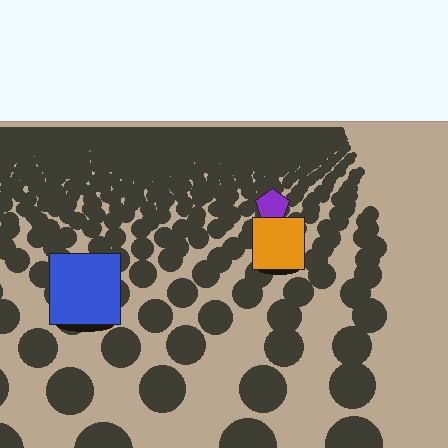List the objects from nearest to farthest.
From nearest to farthest: the blue square, the orange square, the purple pentagon.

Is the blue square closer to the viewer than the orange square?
Yes. The blue square is closer — you can tell from the texture gradient: the ground texture is coarser near it.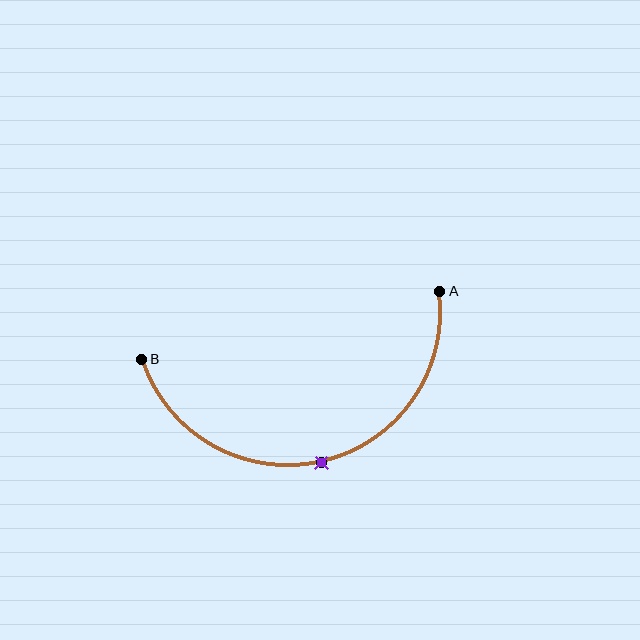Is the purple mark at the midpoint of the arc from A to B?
Yes. The purple mark lies on the arc at equal arc-length from both A and B — it is the arc midpoint.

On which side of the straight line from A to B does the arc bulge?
The arc bulges below the straight line connecting A and B.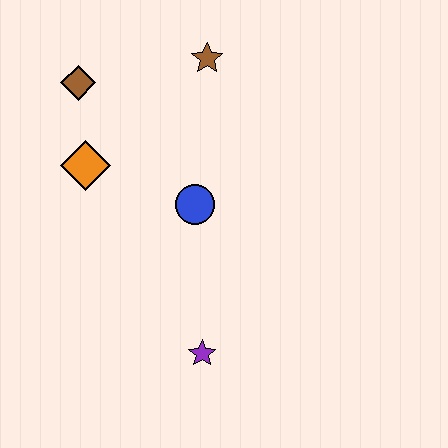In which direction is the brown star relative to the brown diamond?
The brown star is to the right of the brown diamond.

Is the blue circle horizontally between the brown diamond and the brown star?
Yes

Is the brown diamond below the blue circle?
No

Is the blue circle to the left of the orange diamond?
No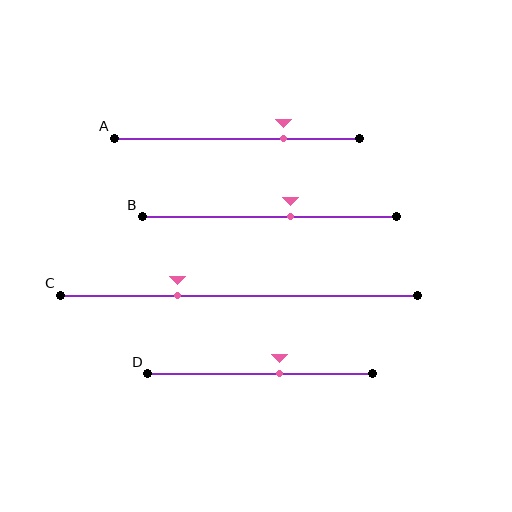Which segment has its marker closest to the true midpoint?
Segment B has its marker closest to the true midpoint.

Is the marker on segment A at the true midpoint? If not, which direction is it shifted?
No, the marker on segment A is shifted to the right by about 19% of the segment length.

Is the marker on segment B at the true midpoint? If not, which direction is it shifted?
No, the marker on segment B is shifted to the right by about 8% of the segment length.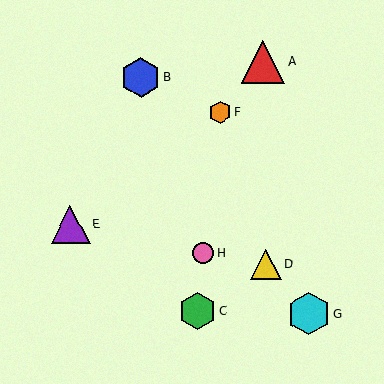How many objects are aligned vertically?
2 objects (A, D) are aligned vertically.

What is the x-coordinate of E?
Object E is at x≈70.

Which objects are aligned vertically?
Objects A, D are aligned vertically.